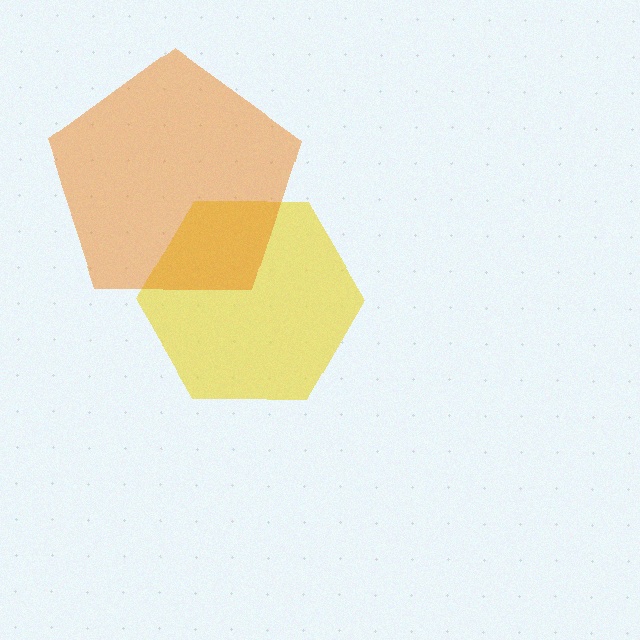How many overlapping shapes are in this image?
There are 2 overlapping shapes in the image.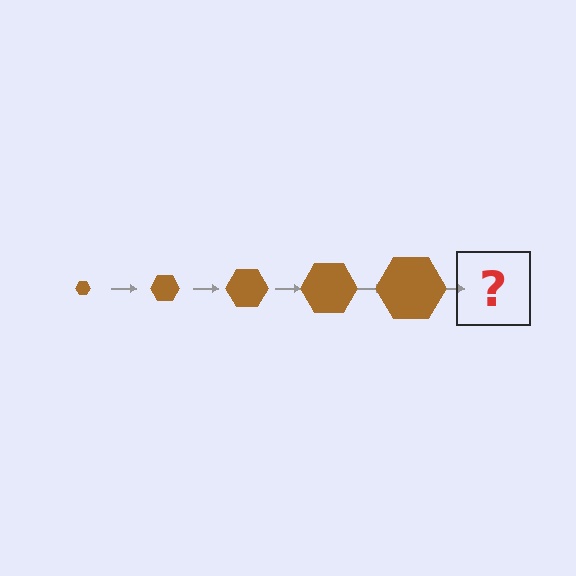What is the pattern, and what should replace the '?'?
The pattern is that the hexagon gets progressively larger each step. The '?' should be a brown hexagon, larger than the previous one.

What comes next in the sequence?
The next element should be a brown hexagon, larger than the previous one.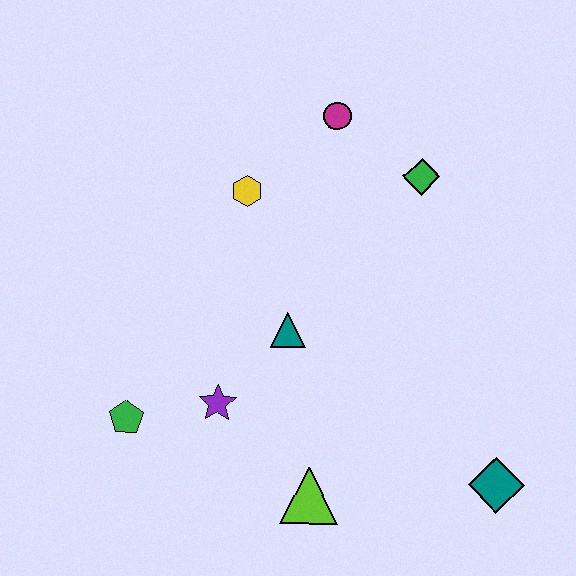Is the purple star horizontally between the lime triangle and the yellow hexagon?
No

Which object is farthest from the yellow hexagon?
The teal diamond is farthest from the yellow hexagon.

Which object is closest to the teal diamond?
The lime triangle is closest to the teal diamond.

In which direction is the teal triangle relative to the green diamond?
The teal triangle is below the green diamond.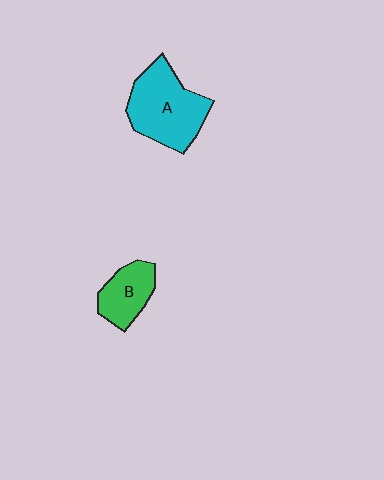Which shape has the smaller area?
Shape B (green).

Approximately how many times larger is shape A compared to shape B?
Approximately 1.8 times.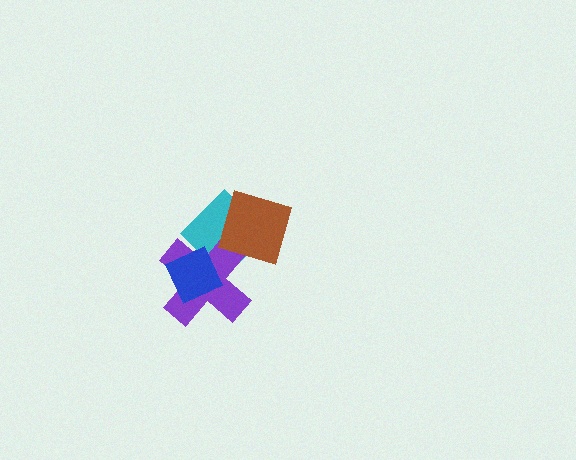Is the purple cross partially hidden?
Yes, it is partially covered by another shape.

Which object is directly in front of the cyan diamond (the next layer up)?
The purple cross is directly in front of the cyan diamond.